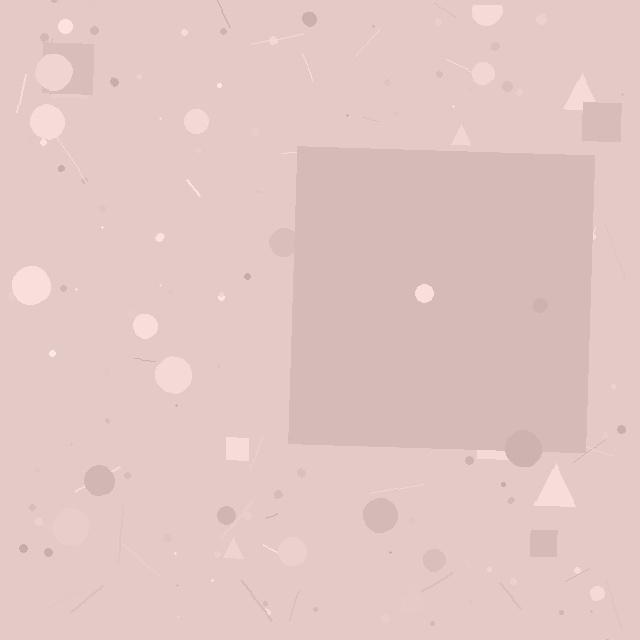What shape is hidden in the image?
A square is hidden in the image.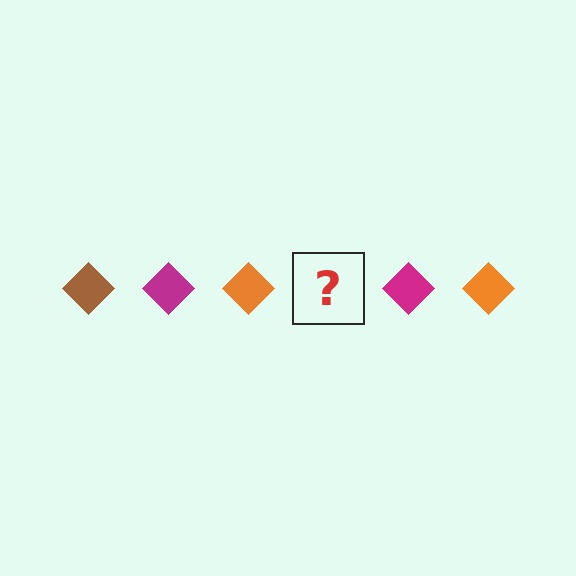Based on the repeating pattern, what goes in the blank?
The blank should be a brown diamond.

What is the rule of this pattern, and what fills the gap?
The rule is that the pattern cycles through brown, magenta, orange diamonds. The gap should be filled with a brown diamond.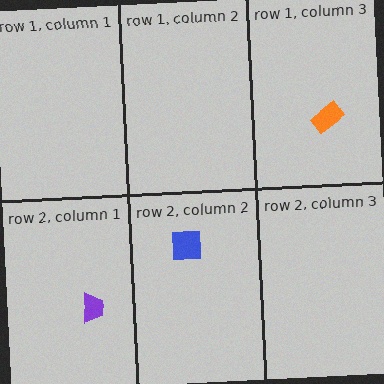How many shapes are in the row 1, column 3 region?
1.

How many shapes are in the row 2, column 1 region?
1.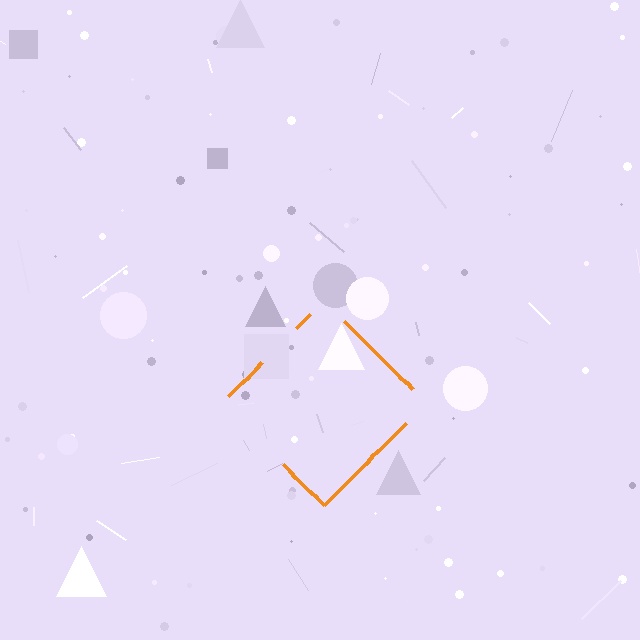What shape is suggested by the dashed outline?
The dashed outline suggests a diamond.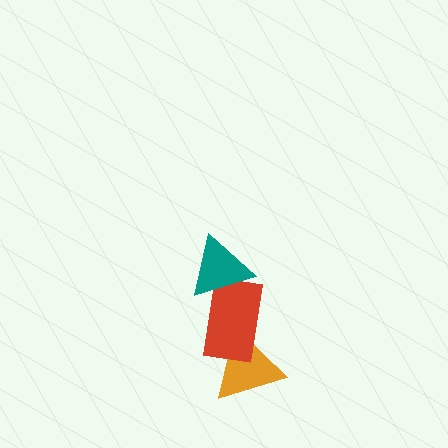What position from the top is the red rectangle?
The red rectangle is 2nd from the top.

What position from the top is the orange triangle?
The orange triangle is 3rd from the top.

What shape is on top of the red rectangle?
The teal triangle is on top of the red rectangle.